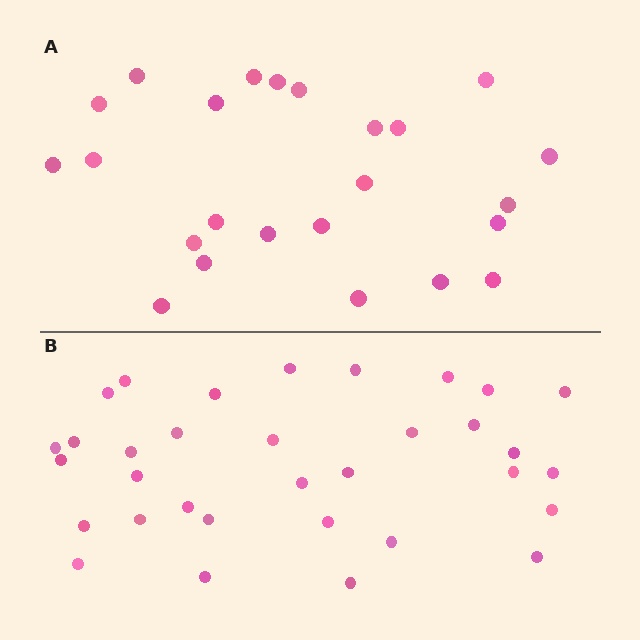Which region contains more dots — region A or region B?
Region B (the bottom region) has more dots.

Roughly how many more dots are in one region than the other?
Region B has roughly 8 or so more dots than region A.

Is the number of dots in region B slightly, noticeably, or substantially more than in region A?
Region B has noticeably more, but not dramatically so. The ratio is roughly 1.4 to 1.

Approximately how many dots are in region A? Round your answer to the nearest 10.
About 20 dots. (The exact count is 24, which rounds to 20.)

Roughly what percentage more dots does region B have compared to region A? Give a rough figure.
About 40% more.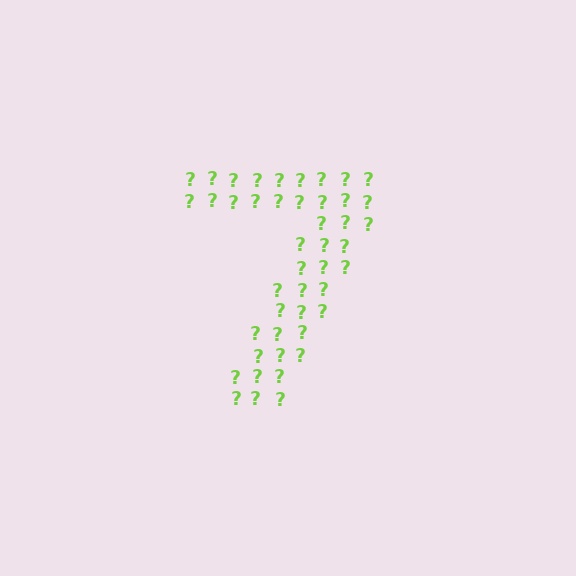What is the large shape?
The large shape is the digit 7.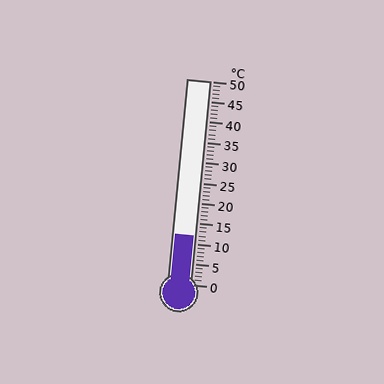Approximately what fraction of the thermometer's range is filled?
The thermometer is filled to approximately 25% of its range.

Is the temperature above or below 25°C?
The temperature is below 25°C.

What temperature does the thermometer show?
The thermometer shows approximately 12°C.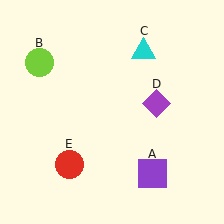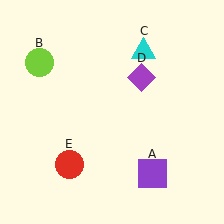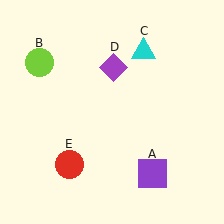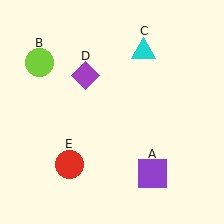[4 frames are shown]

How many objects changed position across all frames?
1 object changed position: purple diamond (object D).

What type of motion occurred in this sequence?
The purple diamond (object D) rotated counterclockwise around the center of the scene.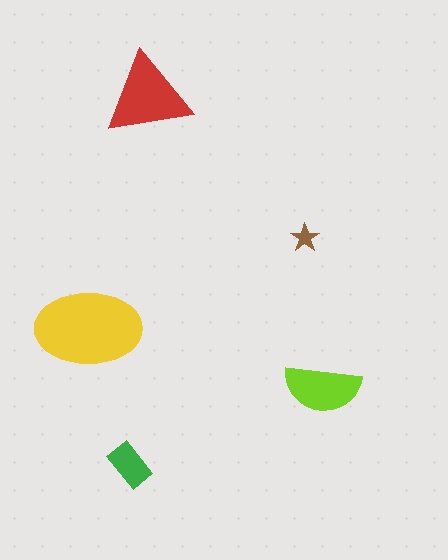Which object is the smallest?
The brown star.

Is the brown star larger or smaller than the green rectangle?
Smaller.